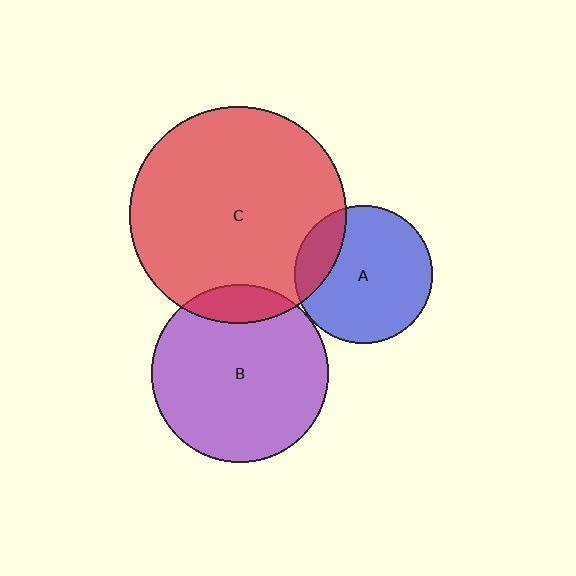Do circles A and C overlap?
Yes.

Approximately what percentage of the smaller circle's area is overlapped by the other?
Approximately 20%.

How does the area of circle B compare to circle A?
Approximately 1.6 times.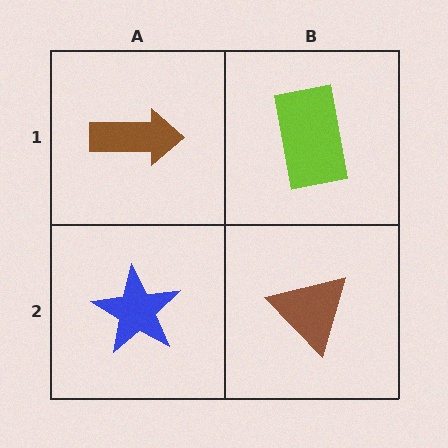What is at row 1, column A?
A brown arrow.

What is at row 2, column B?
A brown triangle.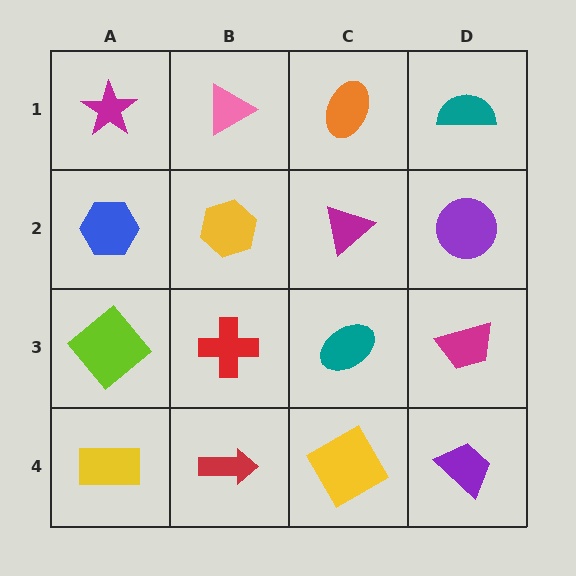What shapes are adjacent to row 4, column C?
A teal ellipse (row 3, column C), a red arrow (row 4, column B), a purple trapezoid (row 4, column D).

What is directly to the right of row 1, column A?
A pink triangle.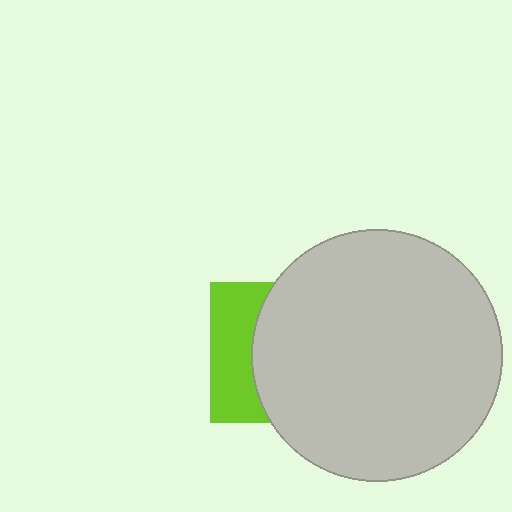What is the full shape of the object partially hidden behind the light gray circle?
The partially hidden object is a lime square.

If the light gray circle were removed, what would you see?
You would see the complete lime square.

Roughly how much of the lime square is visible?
A small part of it is visible (roughly 34%).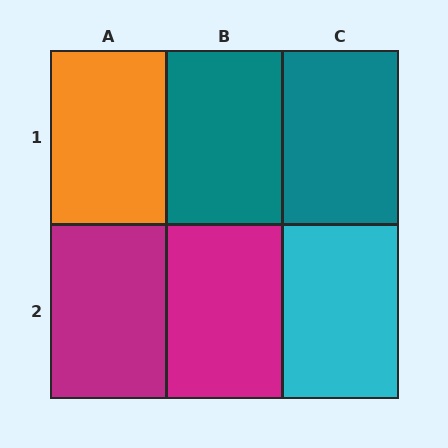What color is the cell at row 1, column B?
Teal.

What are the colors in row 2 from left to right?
Magenta, magenta, cyan.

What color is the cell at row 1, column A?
Orange.